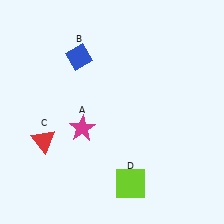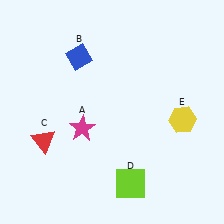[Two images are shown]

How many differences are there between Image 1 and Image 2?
There is 1 difference between the two images.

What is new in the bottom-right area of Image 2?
A yellow hexagon (E) was added in the bottom-right area of Image 2.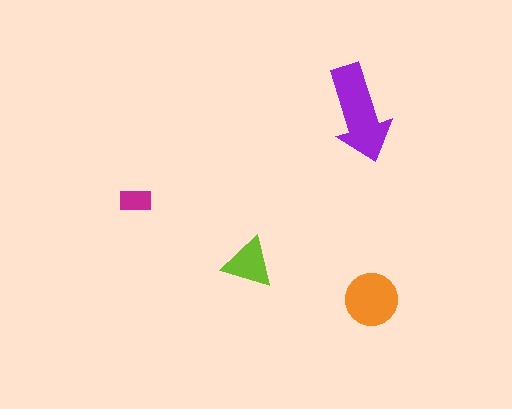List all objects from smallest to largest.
The magenta rectangle, the lime triangle, the orange circle, the purple arrow.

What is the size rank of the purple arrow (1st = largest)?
1st.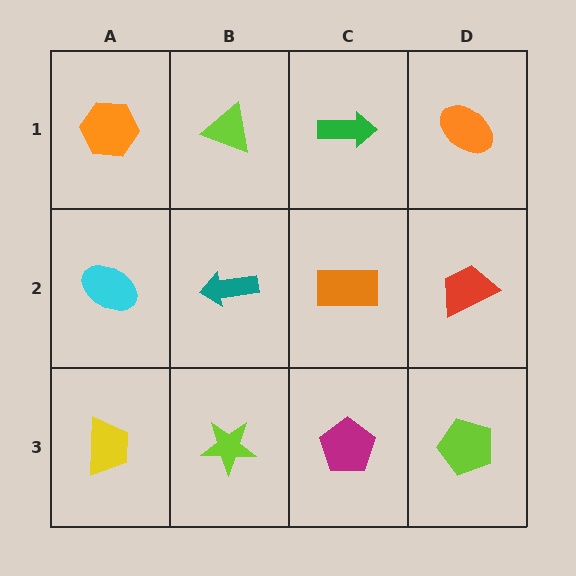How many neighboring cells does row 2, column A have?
3.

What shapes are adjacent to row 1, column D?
A red trapezoid (row 2, column D), a green arrow (row 1, column C).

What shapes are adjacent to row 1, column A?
A cyan ellipse (row 2, column A), a lime triangle (row 1, column B).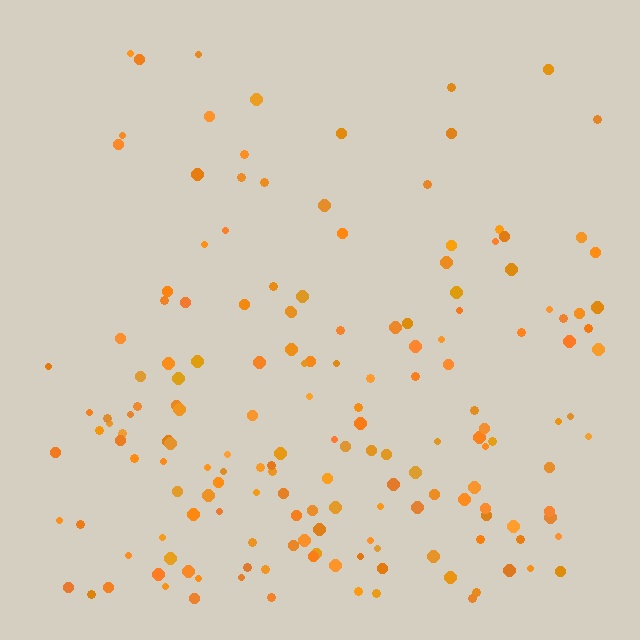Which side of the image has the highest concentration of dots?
The bottom.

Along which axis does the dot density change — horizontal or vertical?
Vertical.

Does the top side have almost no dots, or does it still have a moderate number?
Still a moderate number, just noticeably fewer than the bottom.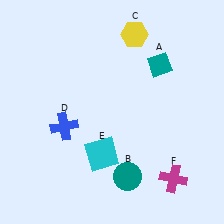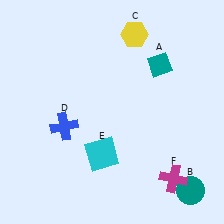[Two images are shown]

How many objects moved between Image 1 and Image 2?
1 object moved between the two images.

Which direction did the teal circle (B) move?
The teal circle (B) moved right.